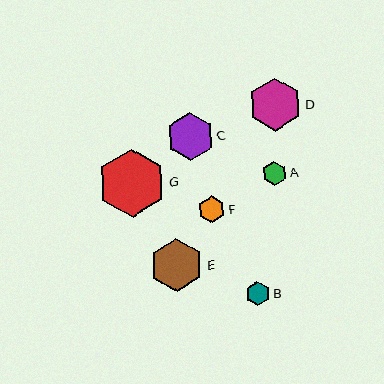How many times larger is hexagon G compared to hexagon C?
Hexagon G is approximately 1.4 times the size of hexagon C.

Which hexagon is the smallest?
Hexagon B is the smallest with a size of approximately 24 pixels.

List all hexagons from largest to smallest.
From largest to smallest: G, E, D, C, F, A, B.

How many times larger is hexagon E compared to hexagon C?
Hexagon E is approximately 1.1 times the size of hexagon C.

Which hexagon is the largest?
Hexagon G is the largest with a size of approximately 68 pixels.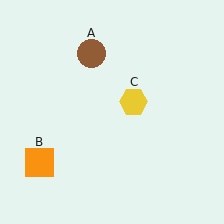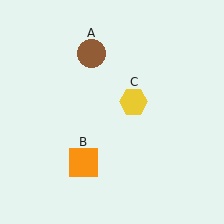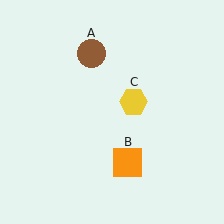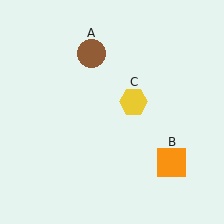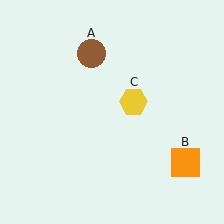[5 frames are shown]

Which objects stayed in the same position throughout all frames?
Brown circle (object A) and yellow hexagon (object C) remained stationary.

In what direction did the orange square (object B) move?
The orange square (object B) moved right.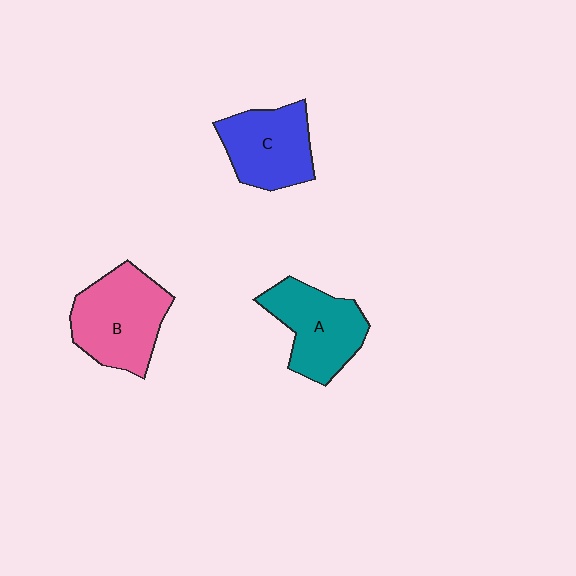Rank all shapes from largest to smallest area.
From largest to smallest: B (pink), A (teal), C (blue).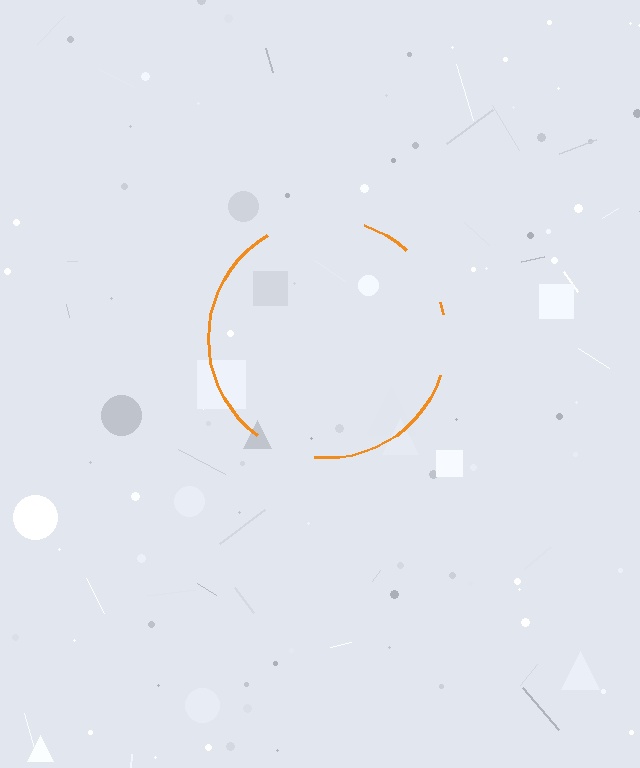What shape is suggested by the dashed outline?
The dashed outline suggests a circle.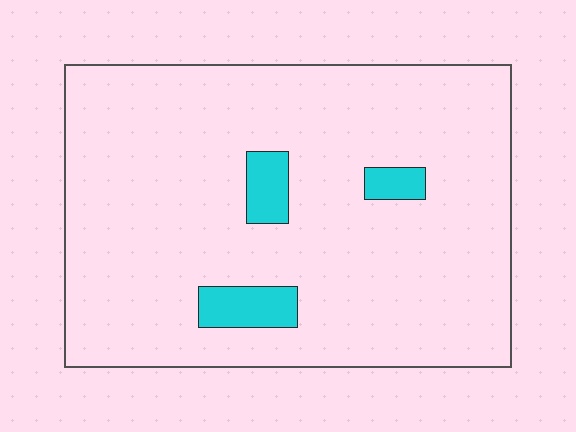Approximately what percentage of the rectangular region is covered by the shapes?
Approximately 5%.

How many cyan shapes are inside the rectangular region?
3.